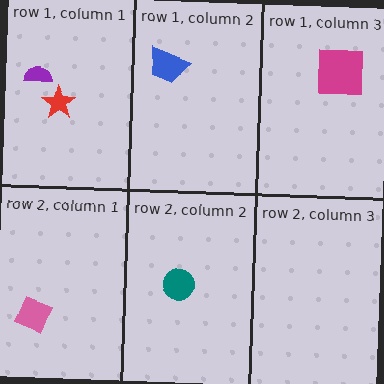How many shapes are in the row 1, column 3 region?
1.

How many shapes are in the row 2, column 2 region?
1.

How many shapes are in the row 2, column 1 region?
1.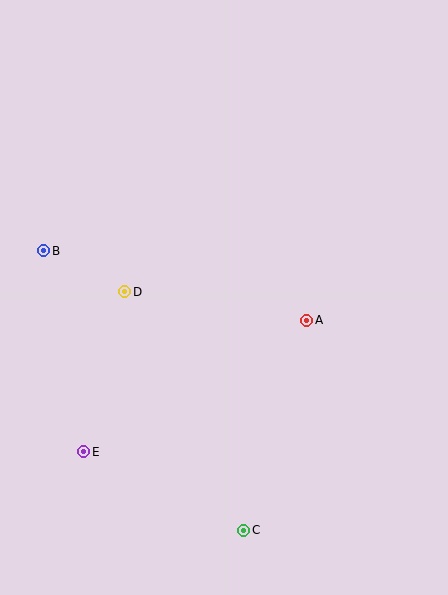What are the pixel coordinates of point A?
Point A is at (307, 320).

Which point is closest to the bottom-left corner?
Point E is closest to the bottom-left corner.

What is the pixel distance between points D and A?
The distance between D and A is 184 pixels.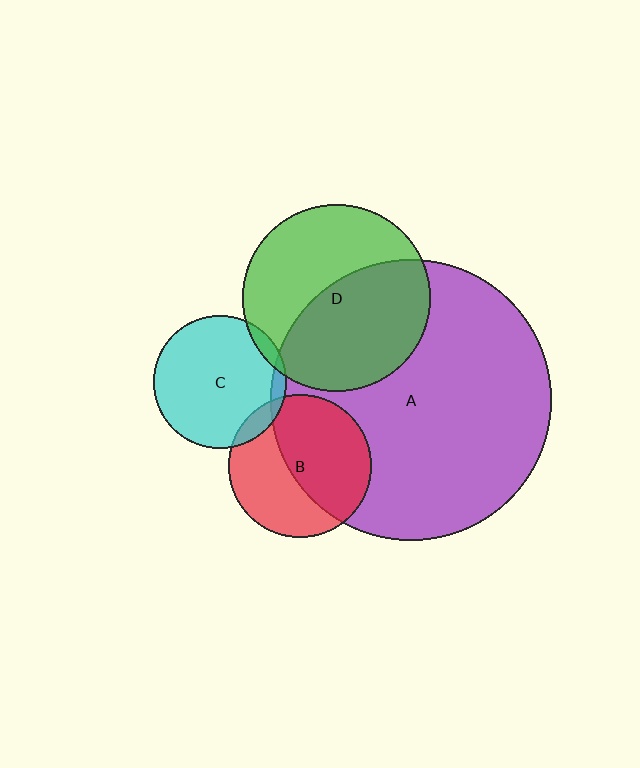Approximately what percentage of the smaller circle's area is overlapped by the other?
Approximately 10%.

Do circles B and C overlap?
Yes.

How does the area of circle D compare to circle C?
Approximately 2.0 times.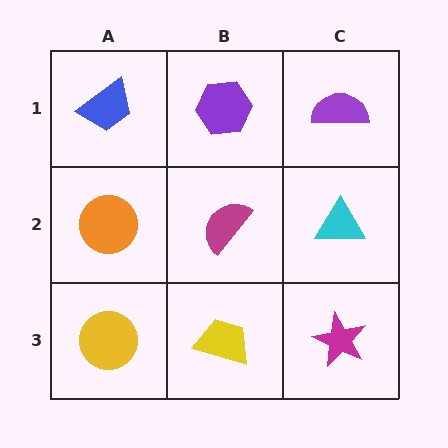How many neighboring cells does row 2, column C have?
3.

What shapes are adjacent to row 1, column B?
A magenta semicircle (row 2, column B), a blue trapezoid (row 1, column A), a purple semicircle (row 1, column C).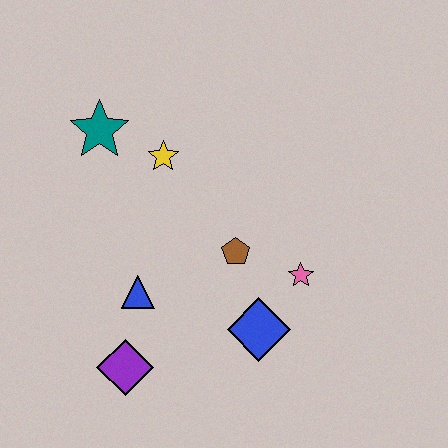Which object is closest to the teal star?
The yellow star is closest to the teal star.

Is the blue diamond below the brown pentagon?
Yes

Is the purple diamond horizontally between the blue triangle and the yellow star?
No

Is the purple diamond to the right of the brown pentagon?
No